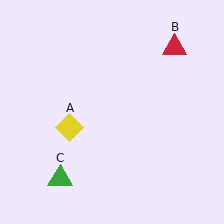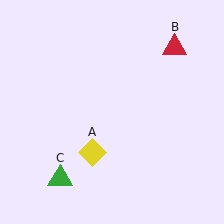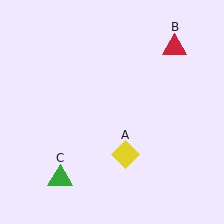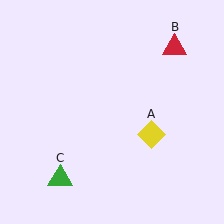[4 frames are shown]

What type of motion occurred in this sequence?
The yellow diamond (object A) rotated counterclockwise around the center of the scene.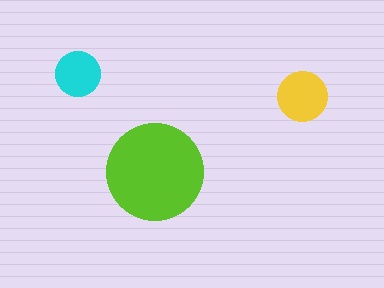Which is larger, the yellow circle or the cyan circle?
The yellow one.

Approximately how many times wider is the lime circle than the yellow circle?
About 2 times wider.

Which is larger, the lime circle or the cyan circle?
The lime one.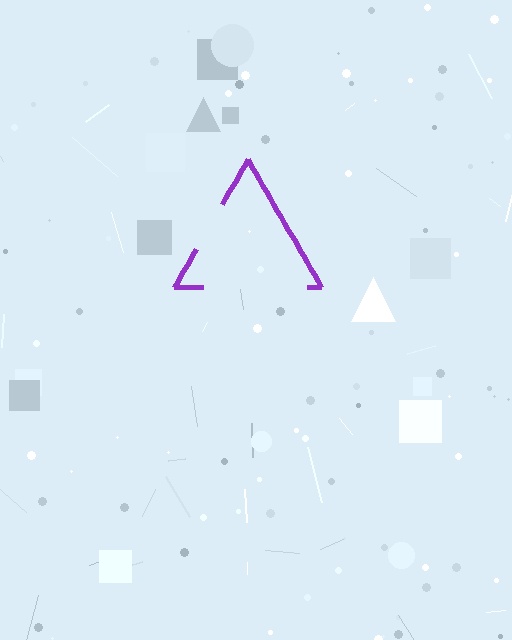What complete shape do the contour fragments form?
The contour fragments form a triangle.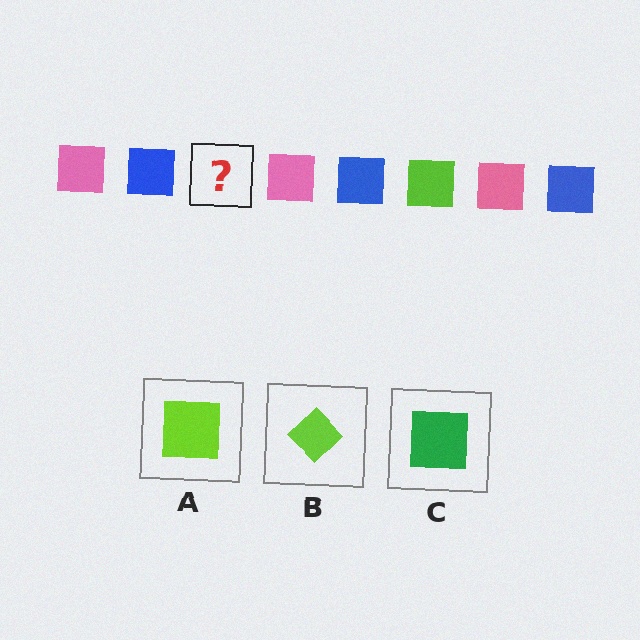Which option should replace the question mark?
Option A.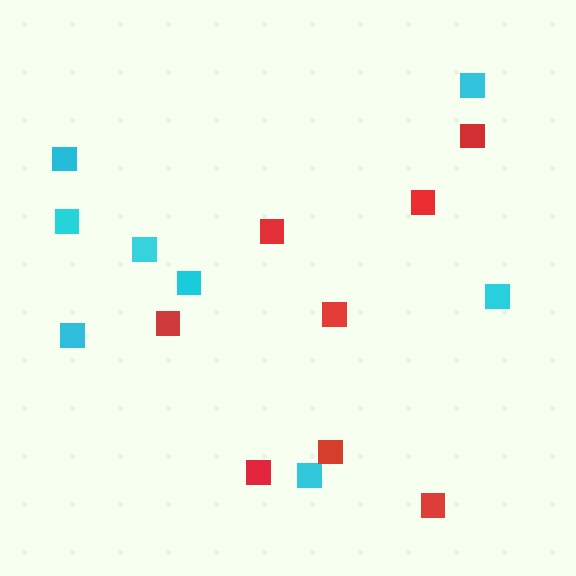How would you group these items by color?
There are 2 groups: one group of cyan squares (8) and one group of red squares (8).